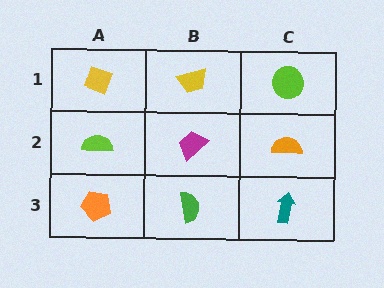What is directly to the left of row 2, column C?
A magenta trapezoid.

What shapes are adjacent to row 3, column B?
A magenta trapezoid (row 2, column B), an orange pentagon (row 3, column A), a teal arrow (row 3, column C).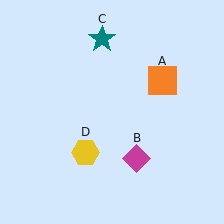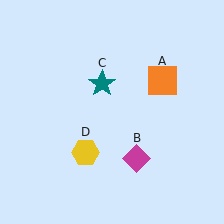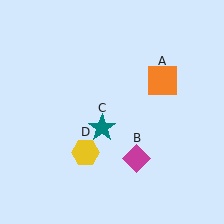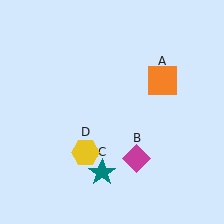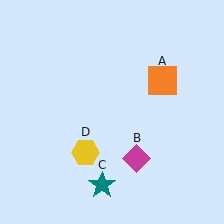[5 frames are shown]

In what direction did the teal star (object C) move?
The teal star (object C) moved down.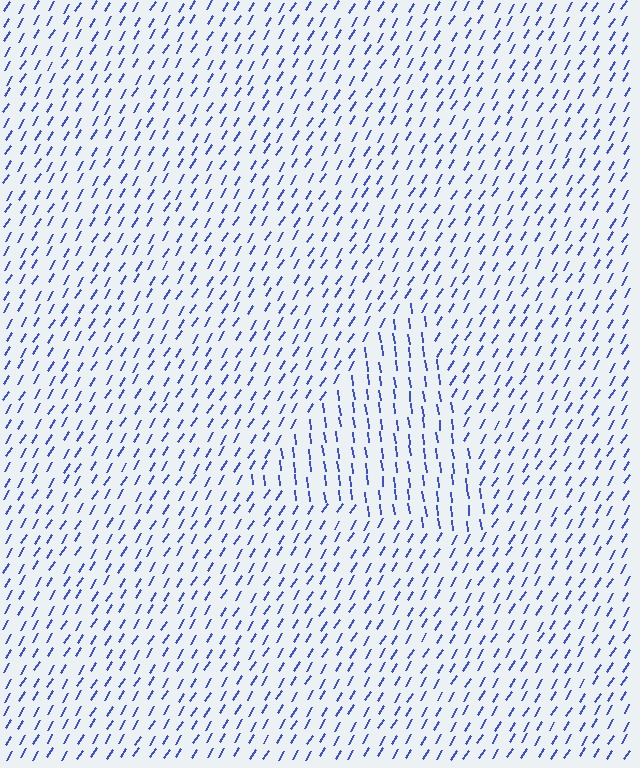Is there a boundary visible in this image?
Yes, there is a texture boundary formed by a change in line orientation.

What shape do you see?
I see a triangle.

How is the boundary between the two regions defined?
The boundary is defined purely by a change in line orientation (approximately 39 degrees difference). All lines are the same color and thickness.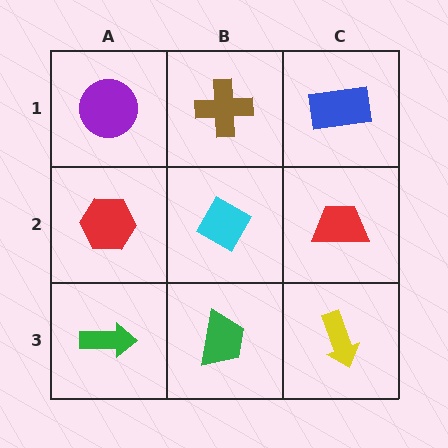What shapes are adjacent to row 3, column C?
A red trapezoid (row 2, column C), a green trapezoid (row 3, column B).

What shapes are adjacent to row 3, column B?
A cyan diamond (row 2, column B), a green arrow (row 3, column A), a yellow arrow (row 3, column C).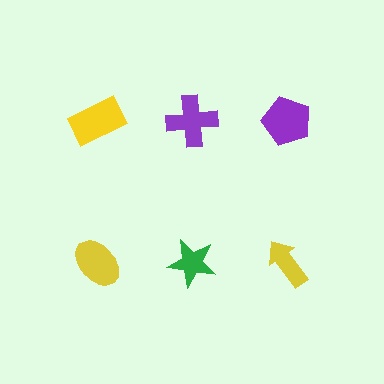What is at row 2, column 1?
A yellow ellipse.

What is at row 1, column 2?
A purple cross.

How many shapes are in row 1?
3 shapes.